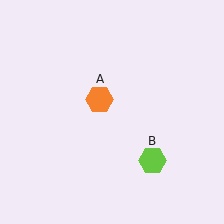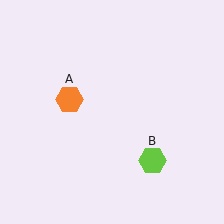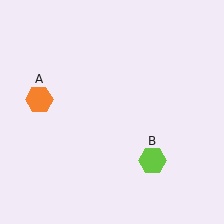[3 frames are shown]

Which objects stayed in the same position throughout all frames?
Lime hexagon (object B) remained stationary.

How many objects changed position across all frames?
1 object changed position: orange hexagon (object A).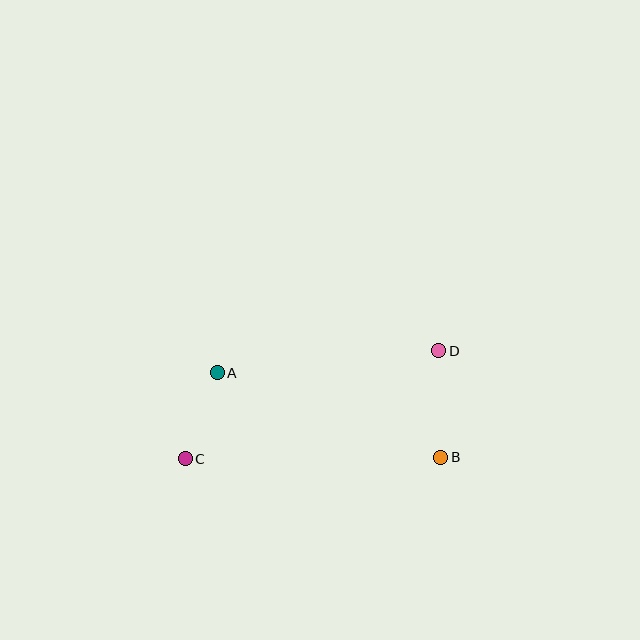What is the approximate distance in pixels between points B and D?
The distance between B and D is approximately 107 pixels.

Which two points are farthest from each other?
Points C and D are farthest from each other.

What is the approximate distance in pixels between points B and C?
The distance between B and C is approximately 256 pixels.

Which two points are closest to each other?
Points A and C are closest to each other.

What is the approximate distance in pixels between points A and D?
The distance between A and D is approximately 223 pixels.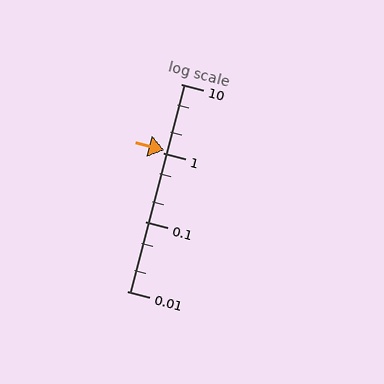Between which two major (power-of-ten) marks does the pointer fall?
The pointer is between 1 and 10.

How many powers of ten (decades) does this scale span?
The scale spans 3 decades, from 0.01 to 10.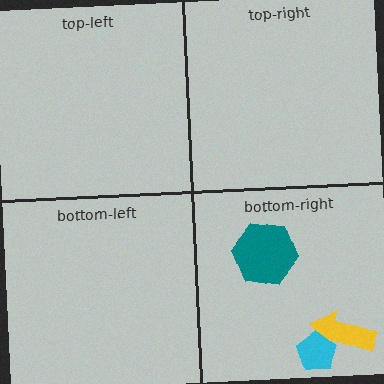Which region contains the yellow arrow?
The bottom-right region.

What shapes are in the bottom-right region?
The teal hexagon, the yellow arrow, the cyan pentagon.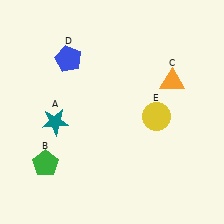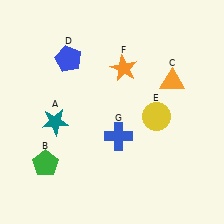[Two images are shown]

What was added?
An orange star (F), a blue cross (G) were added in Image 2.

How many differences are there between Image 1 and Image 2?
There are 2 differences between the two images.